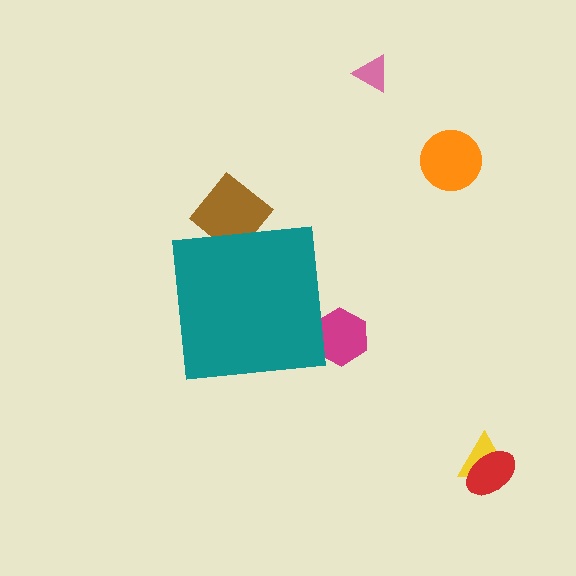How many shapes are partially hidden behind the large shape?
2 shapes are partially hidden.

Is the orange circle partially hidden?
No, the orange circle is fully visible.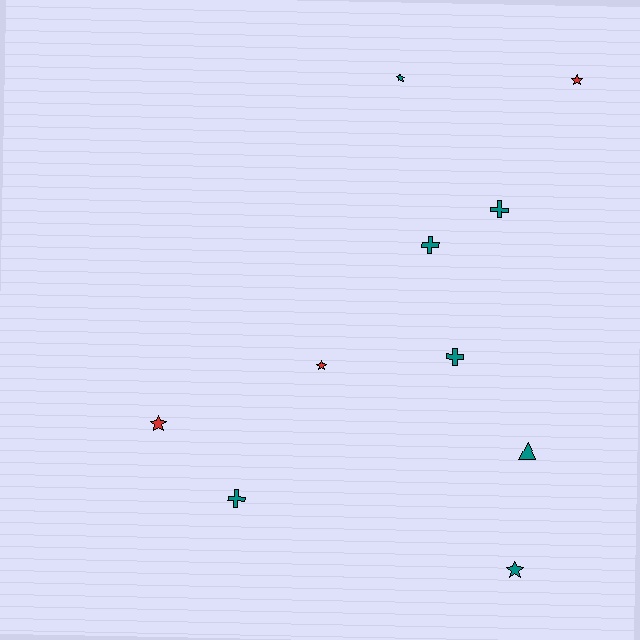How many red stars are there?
There are 3 red stars.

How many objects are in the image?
There are 10 objects.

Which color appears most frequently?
Teal, with 7 objects.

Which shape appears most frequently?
Star, with 5 objects.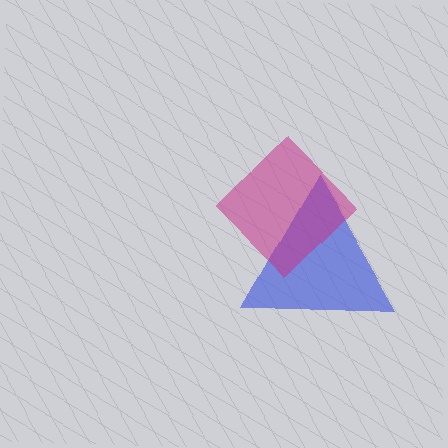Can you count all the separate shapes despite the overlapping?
Yes, there are 2 separate shapes.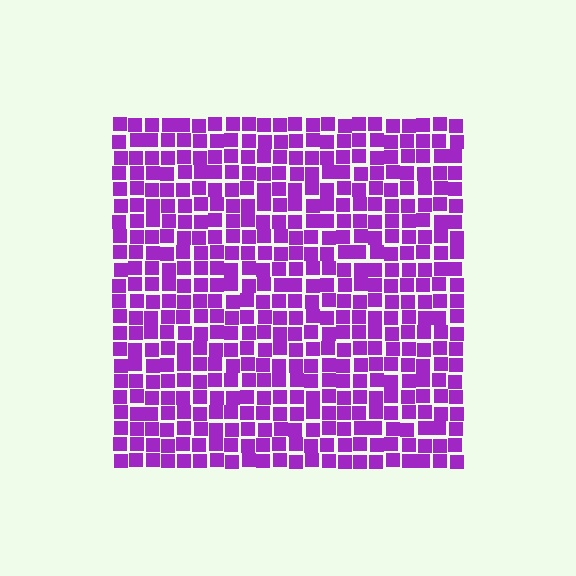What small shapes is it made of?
It is made of small squares.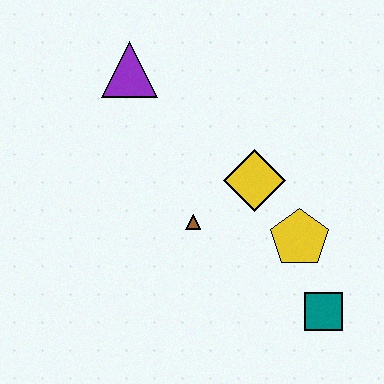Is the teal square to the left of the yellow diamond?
No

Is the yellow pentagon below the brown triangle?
Yes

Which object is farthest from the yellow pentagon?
The purple triangle is farthest from the yellow pentagon.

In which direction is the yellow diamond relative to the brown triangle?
The yellow diamond is to the right of the brown triangle.